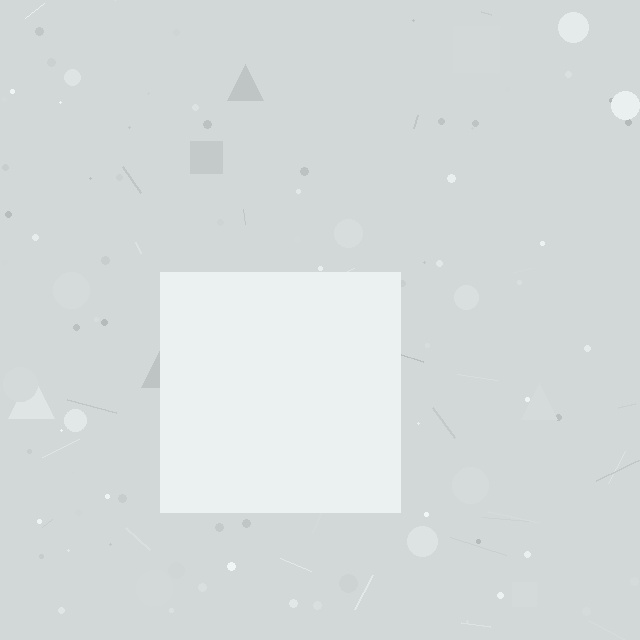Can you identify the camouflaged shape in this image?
The camouflaged shape is a square.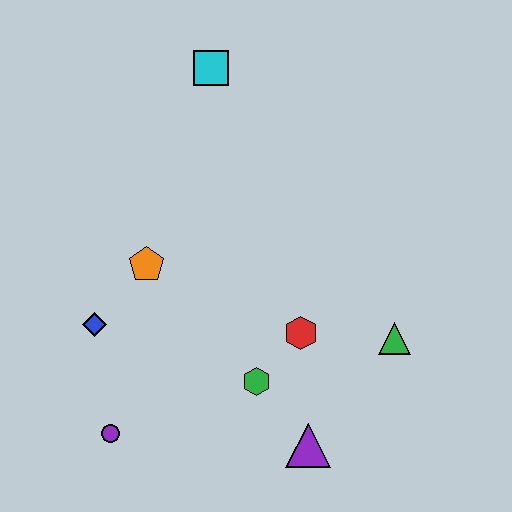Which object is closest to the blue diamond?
The orange pentagon is closest to the blue diamond.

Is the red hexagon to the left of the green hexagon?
No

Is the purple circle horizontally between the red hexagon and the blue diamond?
Yes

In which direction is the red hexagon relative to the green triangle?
The red hexagon is to the left of the green triangle.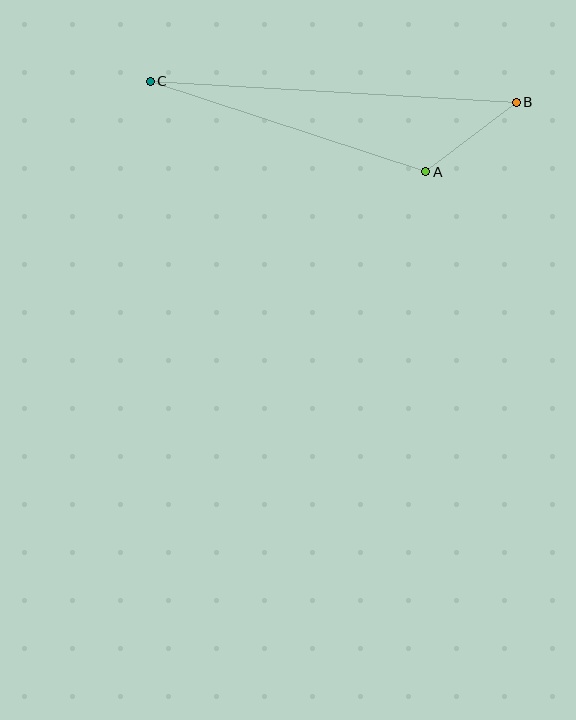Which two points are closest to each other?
Points A and B are closest to each other.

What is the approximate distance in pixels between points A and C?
The distance between A and C is approximately 290 pixels.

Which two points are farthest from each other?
Points B and C are farthest from each other.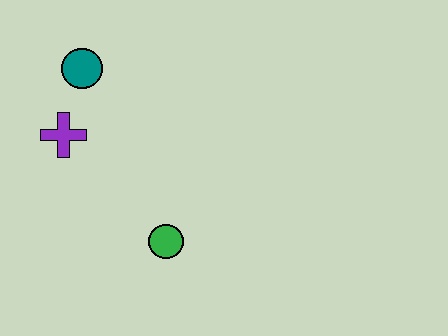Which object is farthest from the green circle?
The teal circle is farthest from the green circle.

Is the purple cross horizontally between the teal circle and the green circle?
No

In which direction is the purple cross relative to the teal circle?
The purple cross is below the teal circle.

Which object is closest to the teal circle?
The purple cross is closest to the teal circle.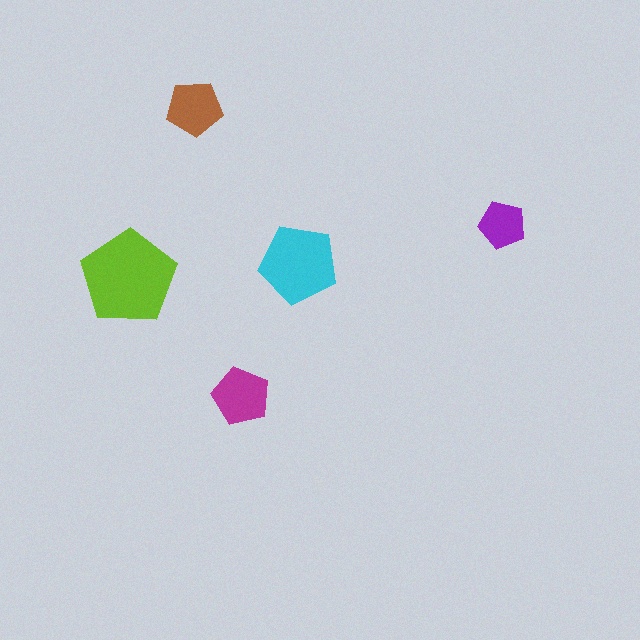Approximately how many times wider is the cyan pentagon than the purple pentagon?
About 1.5 times wider.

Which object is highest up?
The brown pentagon is topmost.